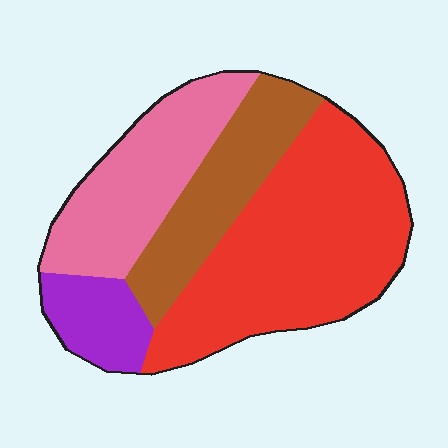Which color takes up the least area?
Purple, at roughly 10%.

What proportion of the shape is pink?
Pink covers 24% of the shape.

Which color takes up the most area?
Red, at roughly 45%.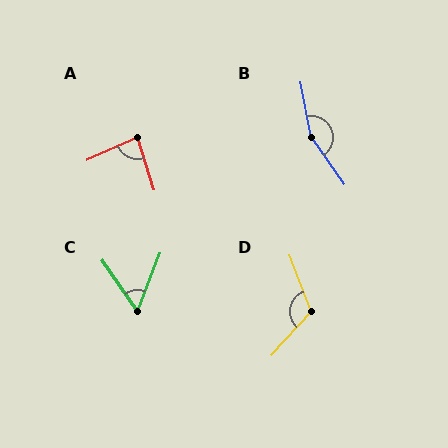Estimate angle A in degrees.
Approximately 84 degrees.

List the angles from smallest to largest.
C (56°), A (84°), D (116°), B (156°).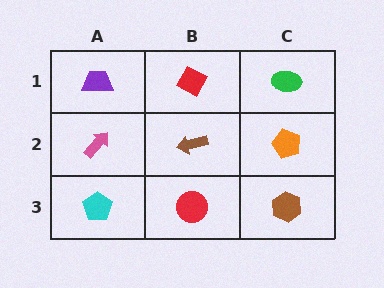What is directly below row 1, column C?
An orange pentagon.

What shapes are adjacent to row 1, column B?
A brown arrow (row 2, column B), a purple trapezoid (row 1, column A), a green ellipse (row 1, column C).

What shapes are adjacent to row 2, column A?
A purple trapezoid (row 1, column A), a cyan pentagon (row 3, column A), a brown arrow (row 2, column B).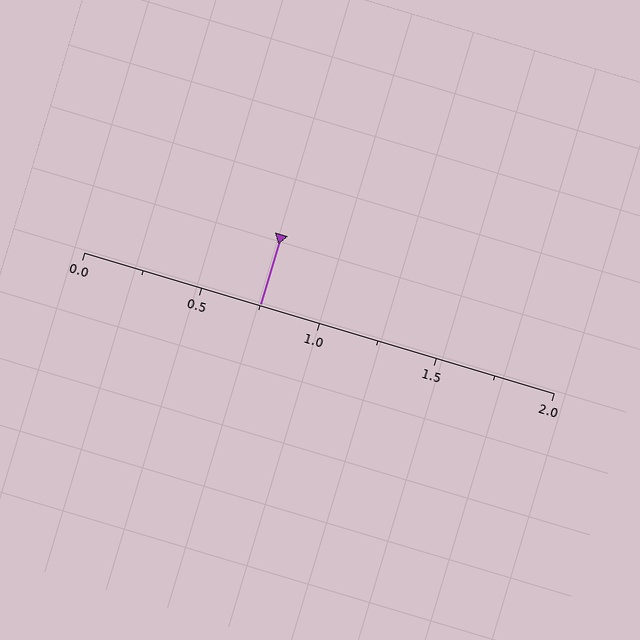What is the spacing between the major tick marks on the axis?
The major ticks are spaced 0.5 apart.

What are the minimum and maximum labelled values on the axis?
The axis runs from 0.0 to 2.0.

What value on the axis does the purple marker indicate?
The marker indicates approximately 0.75.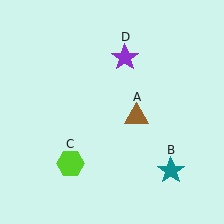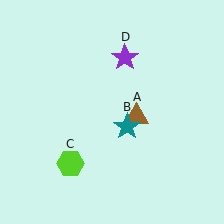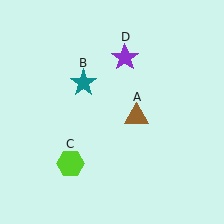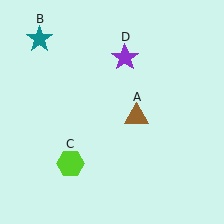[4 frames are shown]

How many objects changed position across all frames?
1 object changed position: teal star (object B).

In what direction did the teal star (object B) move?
The teal star (object B) moved up and to the left.